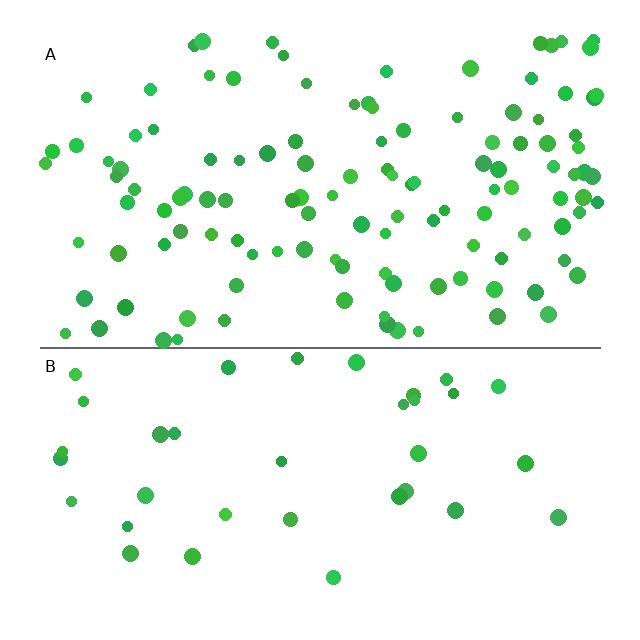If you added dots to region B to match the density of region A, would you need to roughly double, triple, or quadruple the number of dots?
Approximately triple.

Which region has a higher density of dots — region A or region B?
A (the top).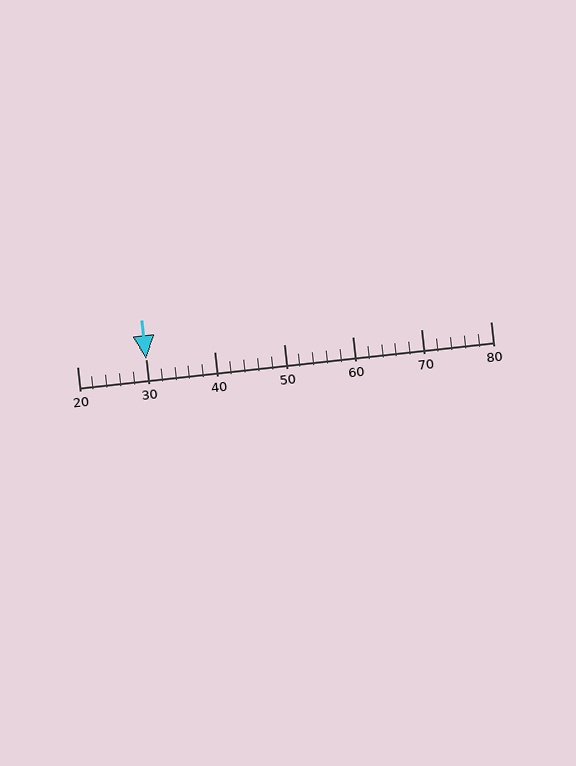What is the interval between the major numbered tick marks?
The major tick marks are spaced 10 units apart.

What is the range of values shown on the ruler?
The ruler shows values from 20 to 80.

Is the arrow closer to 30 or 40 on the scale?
The arrow is closer to 30.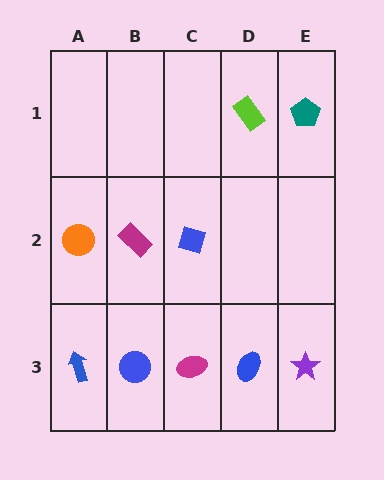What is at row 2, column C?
A blue diamond.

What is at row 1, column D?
A lime rectangle.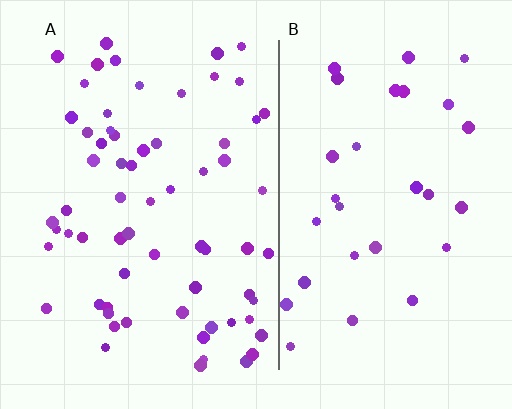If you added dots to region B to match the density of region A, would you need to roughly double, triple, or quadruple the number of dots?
Approximately double.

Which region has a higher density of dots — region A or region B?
A (the left).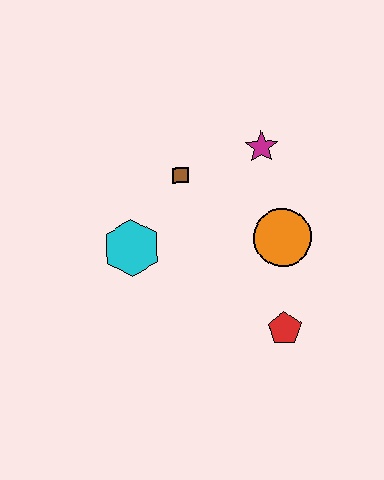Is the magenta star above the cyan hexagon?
Yes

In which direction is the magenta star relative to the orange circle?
The magenta star is above the orange circle.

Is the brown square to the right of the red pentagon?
No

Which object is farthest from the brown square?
The red pentagon is farthest from the brown square.